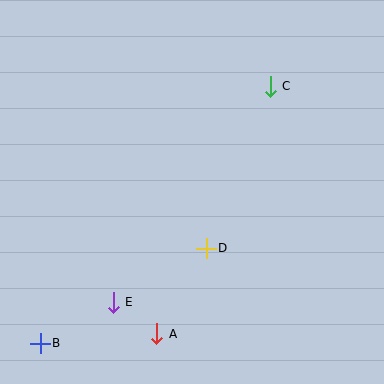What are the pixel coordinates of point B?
Point B is at (40, 343).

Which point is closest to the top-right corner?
Point C is closest to the top-right corner.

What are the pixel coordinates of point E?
Point E is at (113, 302).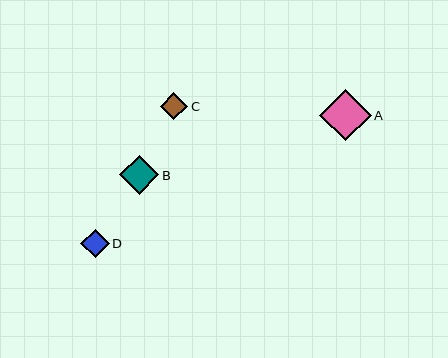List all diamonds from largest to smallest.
From largest to smallest: A, B, D, C.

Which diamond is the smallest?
Diamond C is the smallest with a size of approximately 27 pixels.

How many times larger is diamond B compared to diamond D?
Diamond B is approximately 1.4 times the size of diamond D.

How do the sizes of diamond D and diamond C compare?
Diamond D and diamond C are approximately the same size.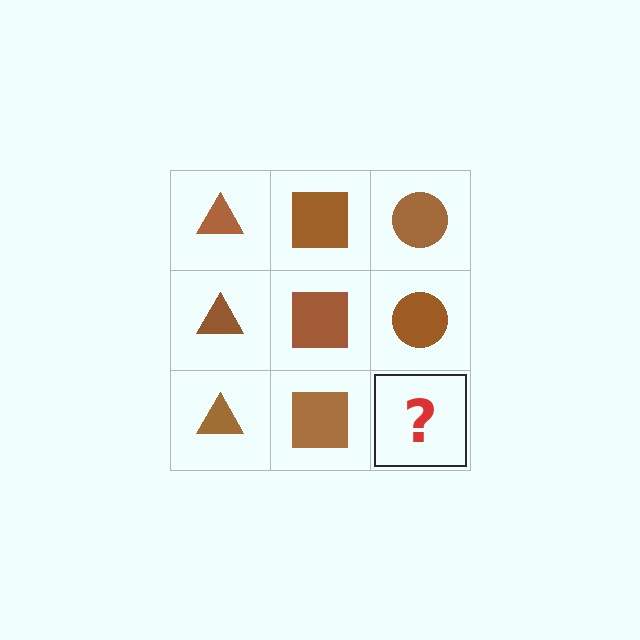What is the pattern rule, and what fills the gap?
The rule is that each column has a consistent shape. The gap should be filled with a brown circle.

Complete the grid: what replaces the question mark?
The question mark should be replaced with a brown circle.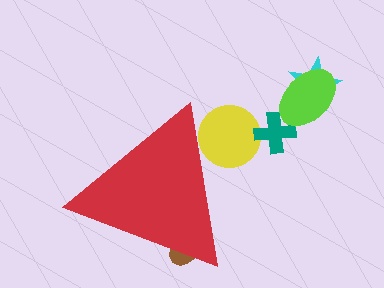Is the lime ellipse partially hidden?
No, the lime ellipse is fully visible.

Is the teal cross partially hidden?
No, the teal cross is fully visible.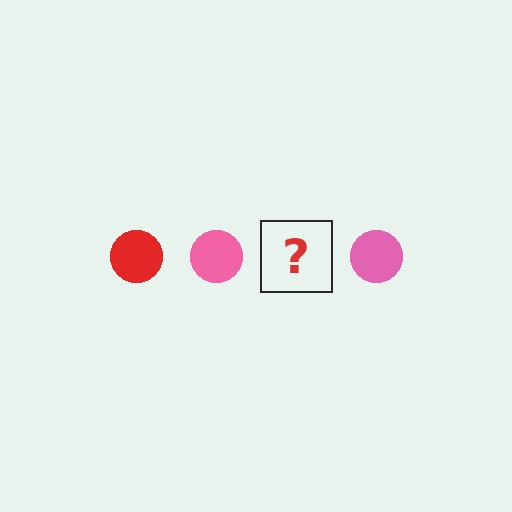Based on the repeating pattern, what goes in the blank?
The blank should be a red circle.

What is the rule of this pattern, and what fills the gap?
The rule is that the pattern cycles through red, pink circles. The gap should be filled with a red circle.